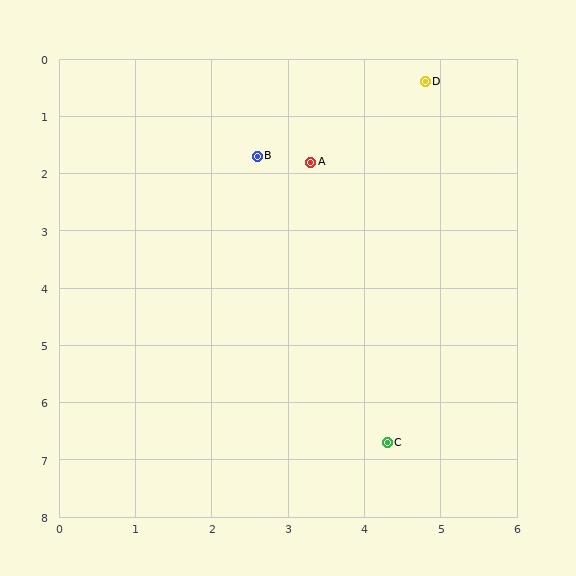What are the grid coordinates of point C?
Point C is at approximately (4.3, 6.7).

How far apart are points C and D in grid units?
Points C and D are about 6.3 grid units apart.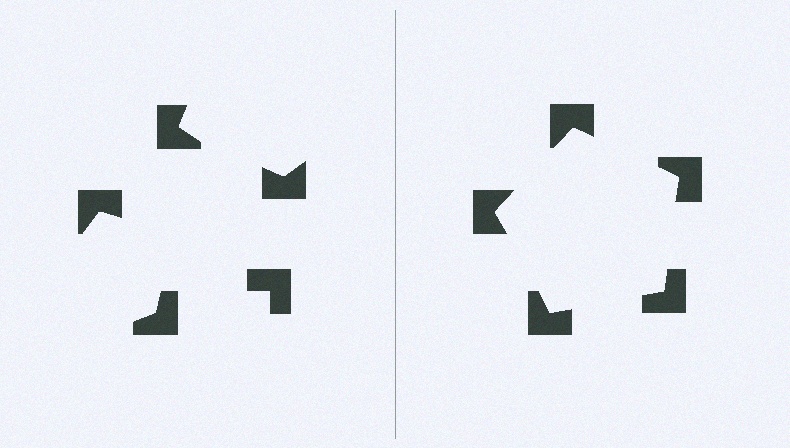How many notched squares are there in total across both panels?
10 — 5 on each side.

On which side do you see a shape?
An illusory pentagon appears on the right side. On the left side the wedge cuts are rotated, so no coherent shape forms.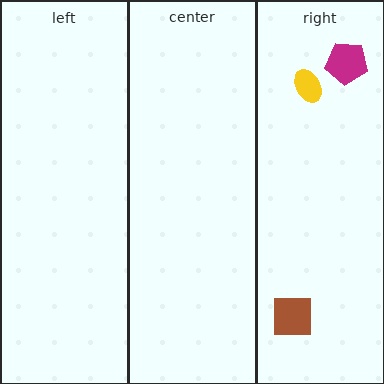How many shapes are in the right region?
3.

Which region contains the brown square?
The right region.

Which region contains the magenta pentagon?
The right region.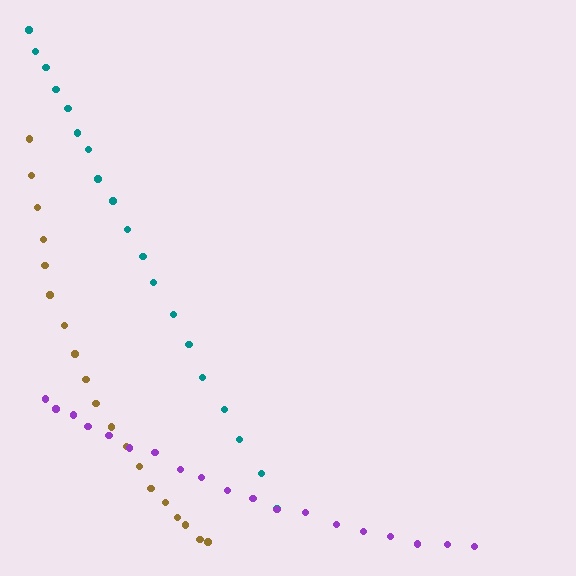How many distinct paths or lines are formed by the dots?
There are 3 distinct paths.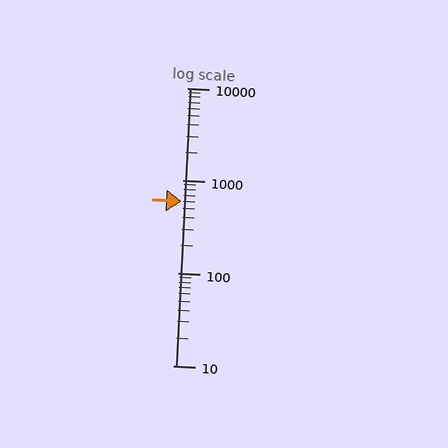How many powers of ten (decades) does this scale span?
The scale spans 3 decades, from 10 to 10000.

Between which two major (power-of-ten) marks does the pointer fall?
The pointer is between 100 and 1000.